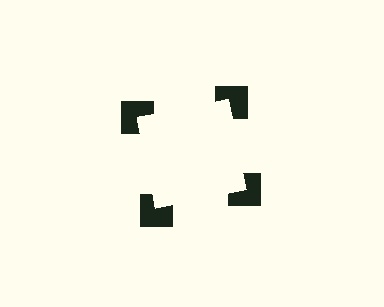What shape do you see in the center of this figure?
An illusory square — its edges are inferred from the aligned wedge cuts in the notched squares, not physically drawn.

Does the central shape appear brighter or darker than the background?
It typically appears slightly brighter than the background, even though no actual brightness change is drawn.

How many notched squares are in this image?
There are 4 — one at each vertex of the illusory square.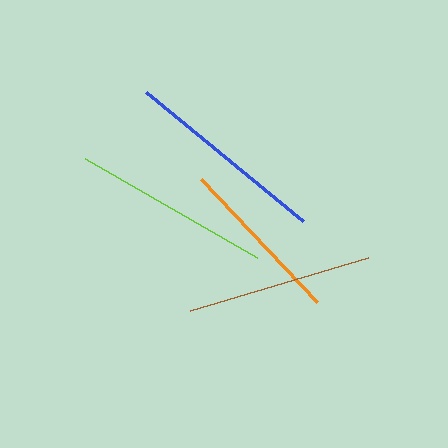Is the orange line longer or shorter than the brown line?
The brown line is longer than the orange line.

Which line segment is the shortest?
The orange line is the shortest at approximately 170 pixels.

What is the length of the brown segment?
The brown segment is approximately 186 pixels long.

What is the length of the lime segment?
The lime segment is approximately 199 pixels long.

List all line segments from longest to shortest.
From longest to shortest: blue, lime, brown, orange.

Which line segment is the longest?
The blue line is the longest at approximately 204 pixels.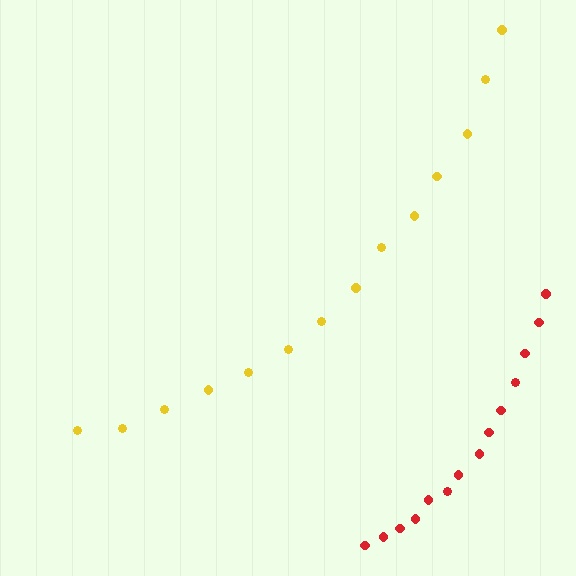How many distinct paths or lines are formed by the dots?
There are 2 distinct paths.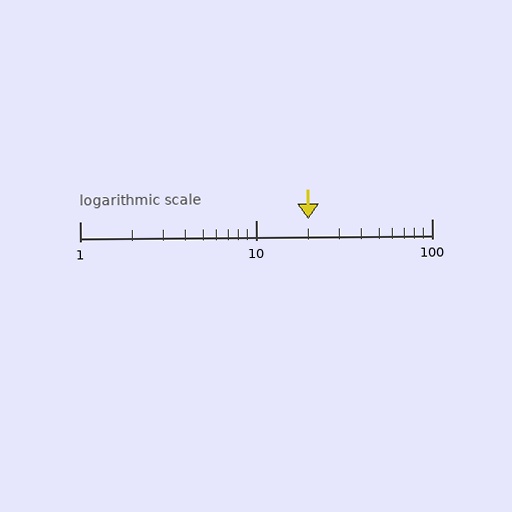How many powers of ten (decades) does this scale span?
The scale spans 2 decades, from 1 to 100.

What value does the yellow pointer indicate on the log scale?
The pointer indicates approximately 20.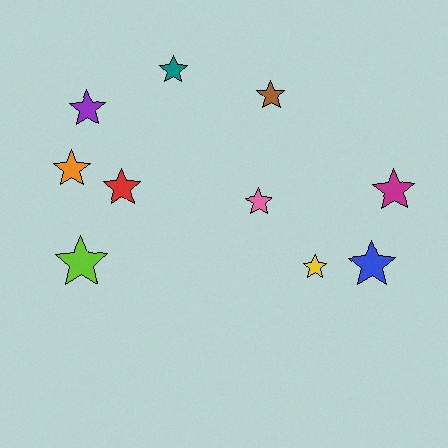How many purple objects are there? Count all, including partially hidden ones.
There is 1 purple object.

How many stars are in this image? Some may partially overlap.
There are 10 stars.